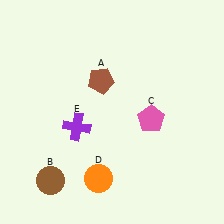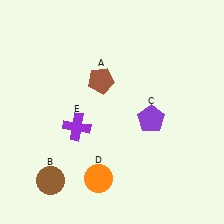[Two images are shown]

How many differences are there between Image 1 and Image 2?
There is 1 difference between the two images.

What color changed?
The pentagon (C) changed from pink in Image 1 to purple in Image 2.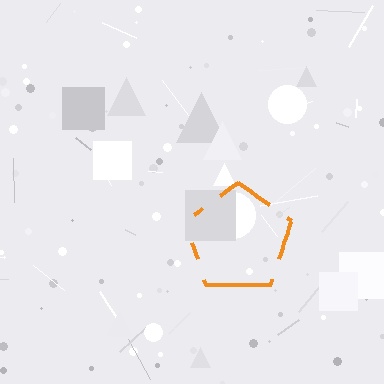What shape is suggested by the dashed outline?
The dashed outline suggests a pentagon.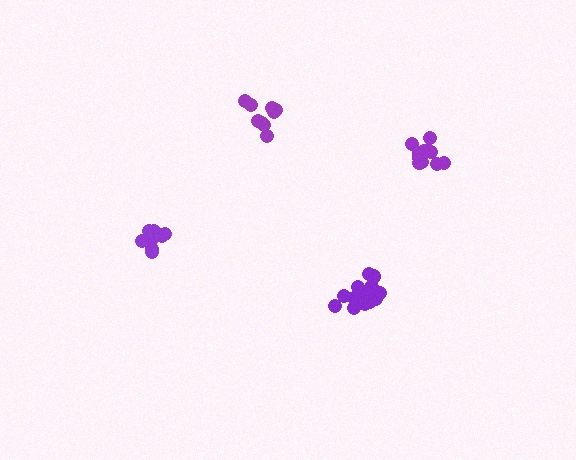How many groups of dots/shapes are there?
There are 4 groups.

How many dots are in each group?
Group 1: 11 dots, Group 2: 9 dots, Group 3: 9 dots, Group 4: 14 dots (43 total).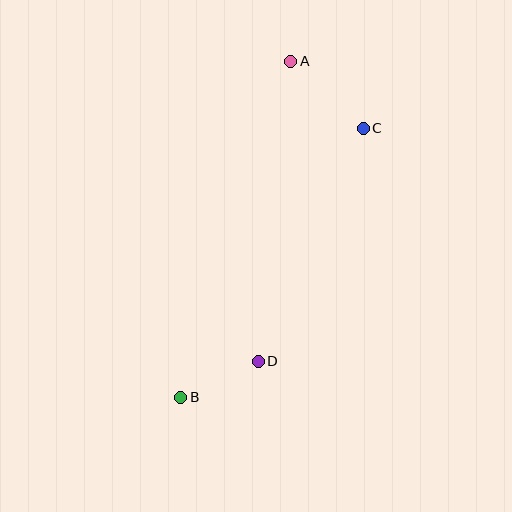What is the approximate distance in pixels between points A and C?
The distance between A and C is approximately 99 pixels.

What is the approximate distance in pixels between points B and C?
The distance between B and C is approximately 325 pixels.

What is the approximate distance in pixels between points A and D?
The distance between A and D is approximately 302 pixels.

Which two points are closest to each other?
Points B and D are closest to each other.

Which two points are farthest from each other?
Points A and B are farthest from each other.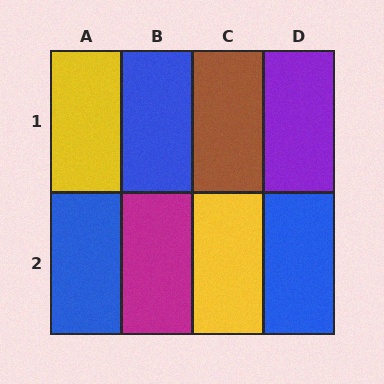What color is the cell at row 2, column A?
Blue.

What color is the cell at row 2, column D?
Blue.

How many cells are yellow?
2 cells are yellow.